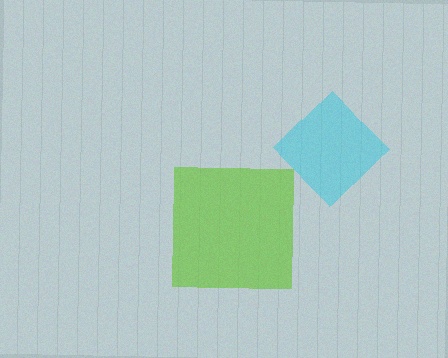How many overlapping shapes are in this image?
There are 2 overlapping shapes in the image.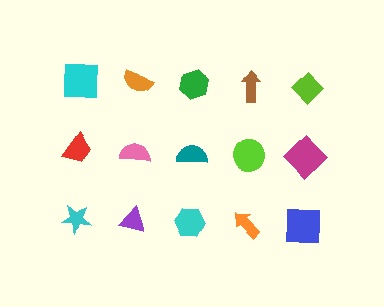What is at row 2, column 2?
A pink semicircle.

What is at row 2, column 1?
A red trapezoid.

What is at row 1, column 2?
An orange semicircle.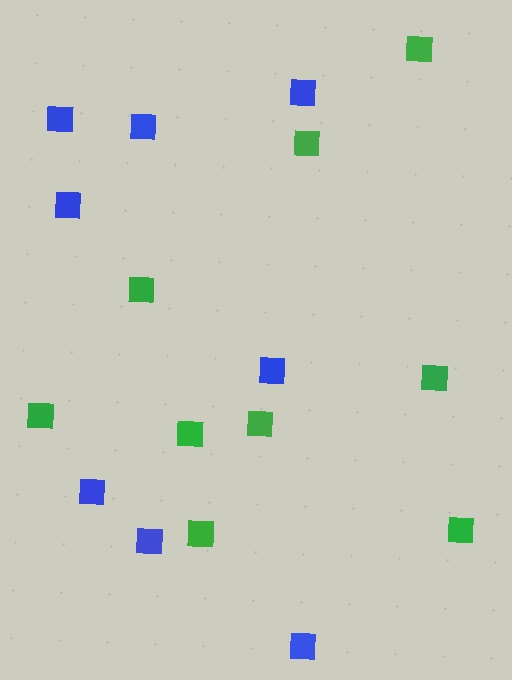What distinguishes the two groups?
There are 2 groups: one group of blue squares (8) and one group of green squares (9).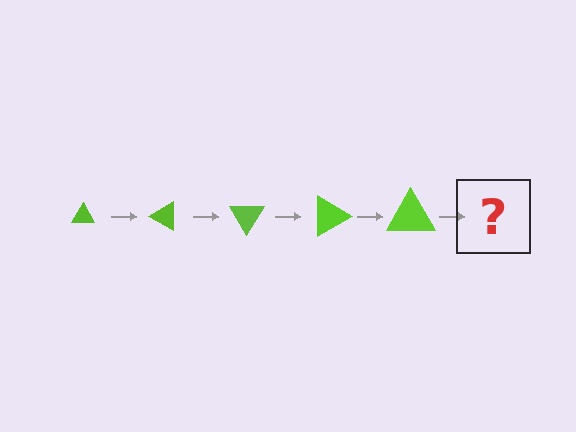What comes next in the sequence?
The next element should be a triangle, larger than the previous one and rotated 150 degrees from the start.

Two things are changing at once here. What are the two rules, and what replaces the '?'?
The two rules are that the triangle grows larger each step and it rotates 30 degrees each step. The '?' should be a triangle, larger than the previous one and rotated 150 degrees from the start.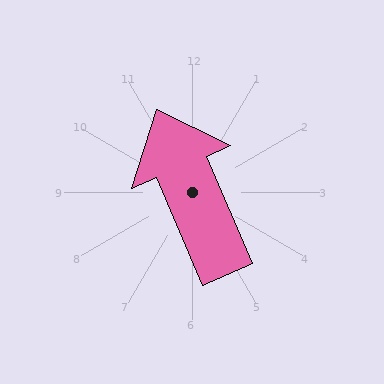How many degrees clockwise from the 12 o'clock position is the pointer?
Approximately 337 degrees.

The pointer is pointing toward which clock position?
Roughly 11 o'clock.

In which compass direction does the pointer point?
Northwest.